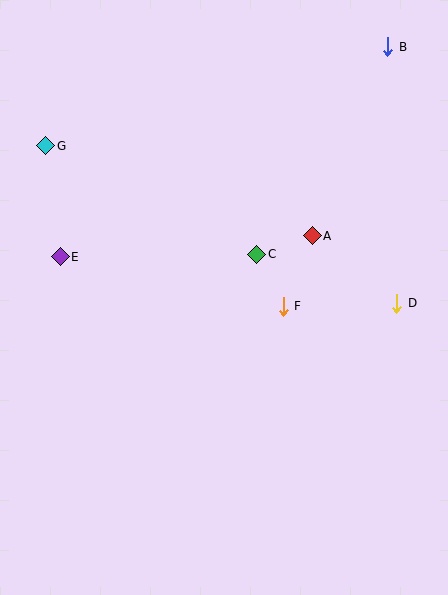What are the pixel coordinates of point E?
Point E is at (60, 257).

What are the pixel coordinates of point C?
Point C is at (257, 254).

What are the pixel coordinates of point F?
Point F is at (283, 306).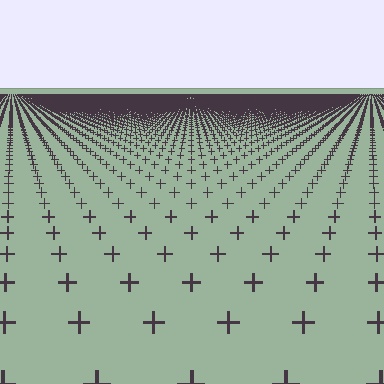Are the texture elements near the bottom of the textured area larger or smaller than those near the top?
Larger. Near the bottom, elements are closer to the viewer and appear at a bigger on-screen size.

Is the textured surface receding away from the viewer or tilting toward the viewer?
The surface is receding away from the viewer. Texture elements get smaller and denser toward the top.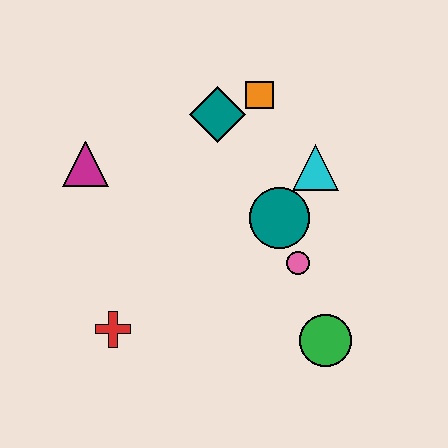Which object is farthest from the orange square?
The red cross is farthest from the orange square.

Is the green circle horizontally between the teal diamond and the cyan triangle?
No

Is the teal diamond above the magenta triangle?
Yes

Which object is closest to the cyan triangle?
The teal circle is closest to the cyan triangle.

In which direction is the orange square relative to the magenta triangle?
The orange square is to the right of the magenta triangle.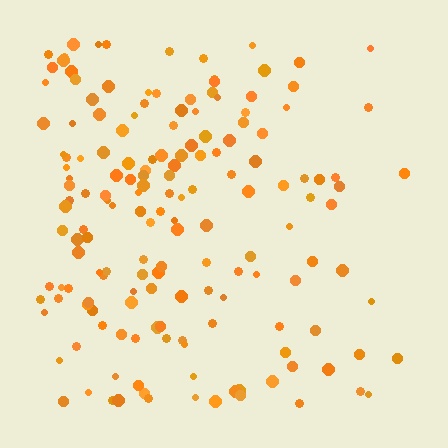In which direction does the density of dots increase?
From right to left, with the left side densest.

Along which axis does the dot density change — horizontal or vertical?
Horizontal.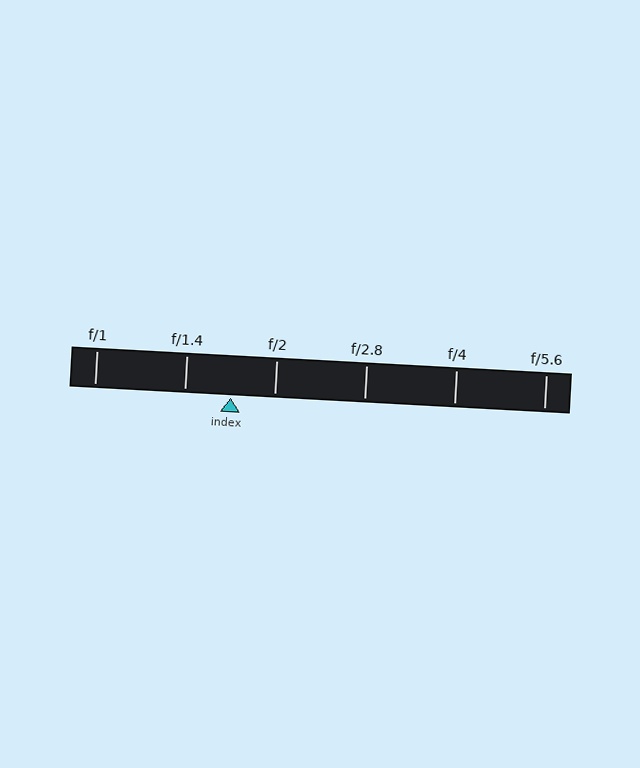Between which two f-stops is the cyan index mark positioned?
The index mark is between f/1.4 and f/2.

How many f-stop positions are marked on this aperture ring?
There are 6 f-stop positions marked.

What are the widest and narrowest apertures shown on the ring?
The widest aperture shown is f/1 and the narrowest is f/5.6.